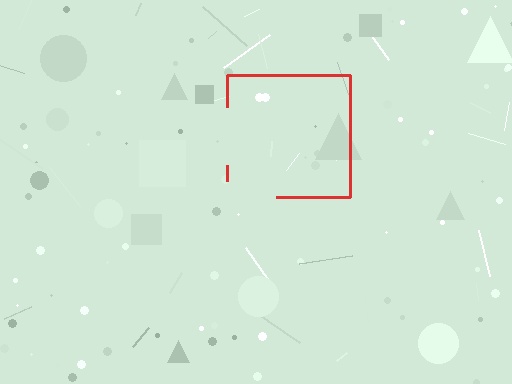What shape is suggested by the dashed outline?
The dashed outline suggests a square.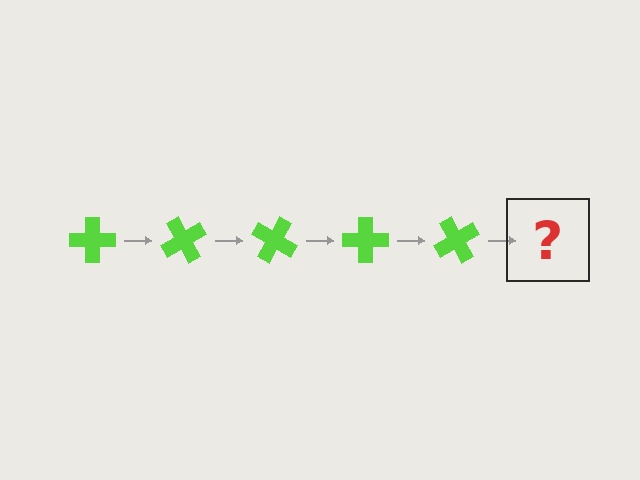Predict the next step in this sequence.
The next step is a lime cross rotated 300 degrees.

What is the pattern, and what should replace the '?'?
The pattern is that the cross rotates 60 degrees each step. The '?' should be a lime cross rotated 300 degrees.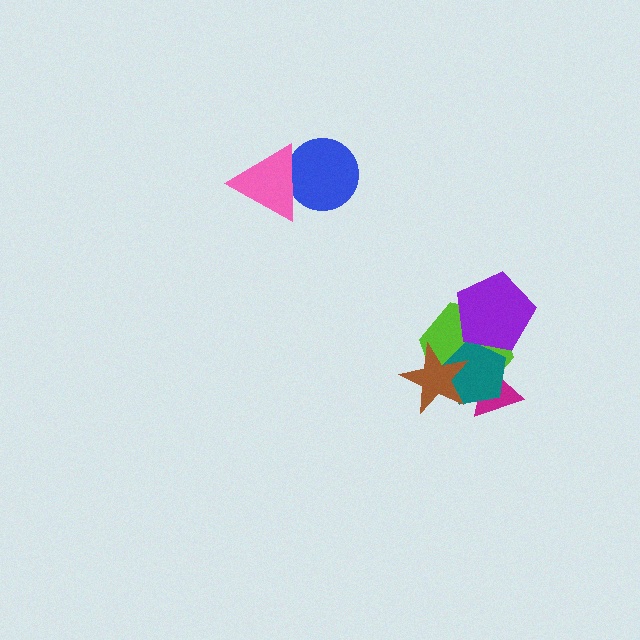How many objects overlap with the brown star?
3 objects overlap with the brown star.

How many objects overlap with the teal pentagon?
4 objects overlap with the teal pentagon.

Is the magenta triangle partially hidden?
Yes, it is partially covered by another shape.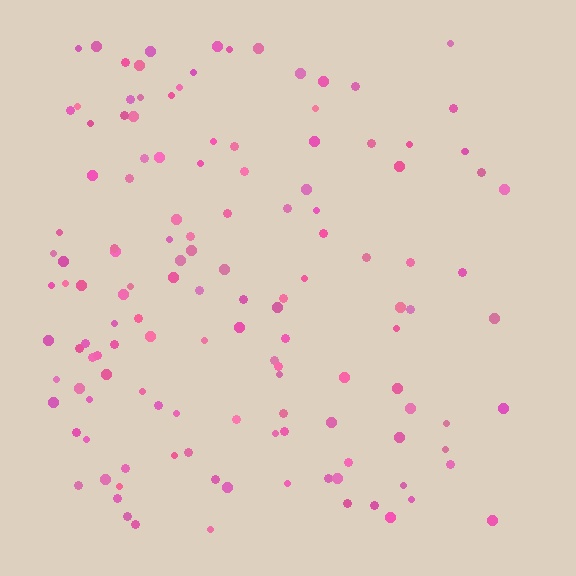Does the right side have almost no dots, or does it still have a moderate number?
Still a moderate number, just noticeably fewer than the left.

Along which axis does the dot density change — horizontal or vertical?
Horizontal.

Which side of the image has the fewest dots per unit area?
The right.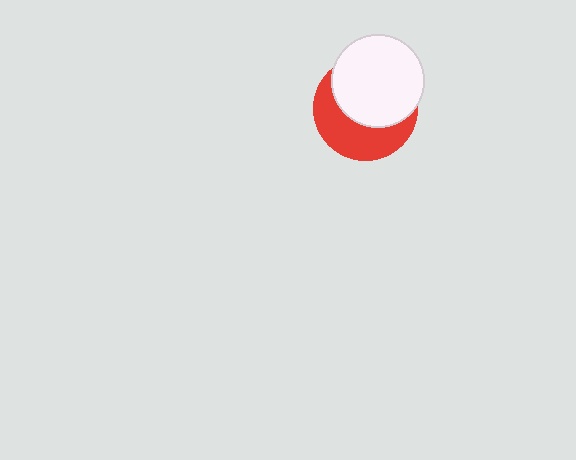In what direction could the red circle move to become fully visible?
The red circle could move toward the lower-left. That would shift it out from behind the white circle entirely.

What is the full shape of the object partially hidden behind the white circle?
The partially hidden object is a red circle.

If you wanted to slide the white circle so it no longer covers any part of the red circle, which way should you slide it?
Slide it toward the upper-right — that is the most direct way to separate the two shapes.